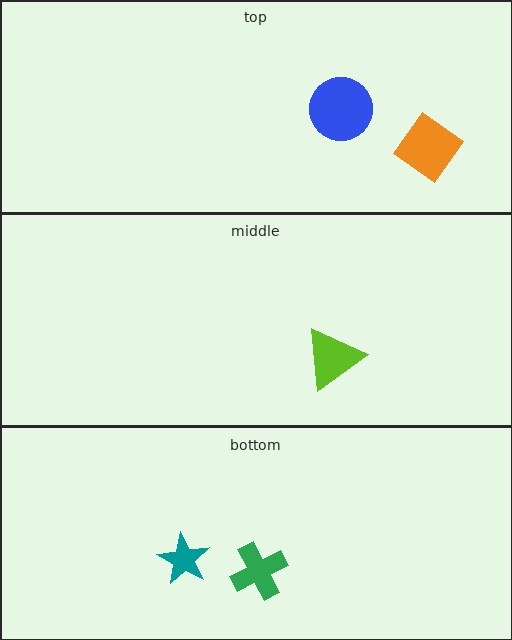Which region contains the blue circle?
The top region.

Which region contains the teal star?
The bottom region.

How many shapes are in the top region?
2.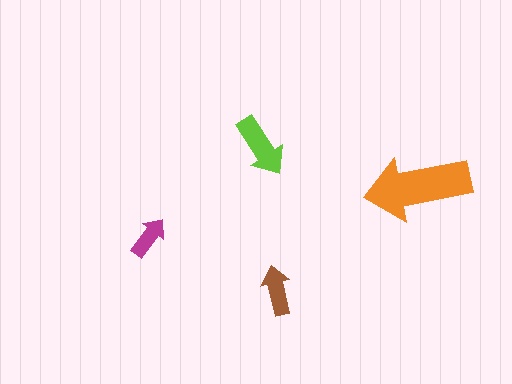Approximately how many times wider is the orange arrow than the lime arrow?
About 1.5 times wider.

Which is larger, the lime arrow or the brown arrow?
The lime one.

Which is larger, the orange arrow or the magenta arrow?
The orange one.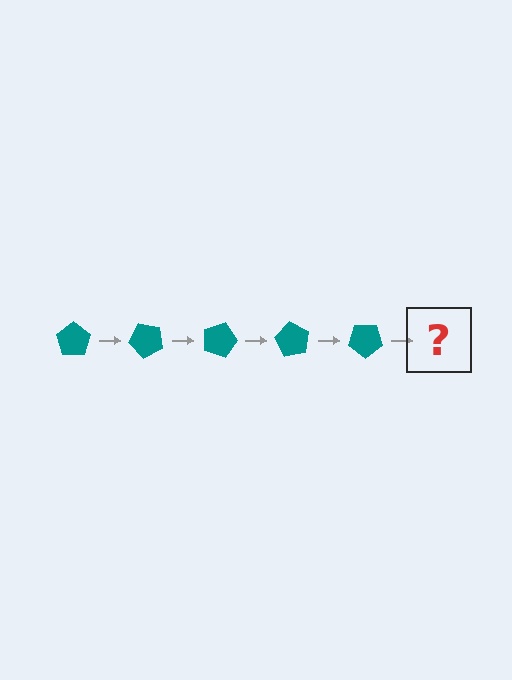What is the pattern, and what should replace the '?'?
The pattern is that the pentagon rotates 45 degrees each step. The '?' should be a teal pentagon rotated 225 degrees.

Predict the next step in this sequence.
The next step is a teal pentagon rotated 225 degrees.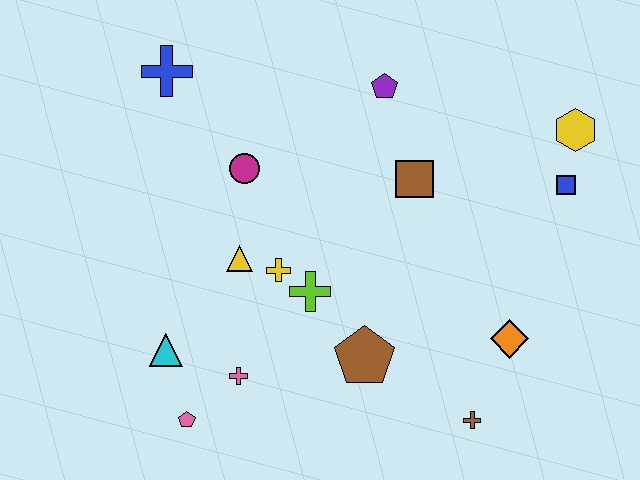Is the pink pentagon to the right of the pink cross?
No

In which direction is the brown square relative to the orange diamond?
The brown square is above the orange diamond.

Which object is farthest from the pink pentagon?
The yellow hexagon is farthest from the pink pentagon.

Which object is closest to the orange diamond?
The brown cross is closest to the orange diamond.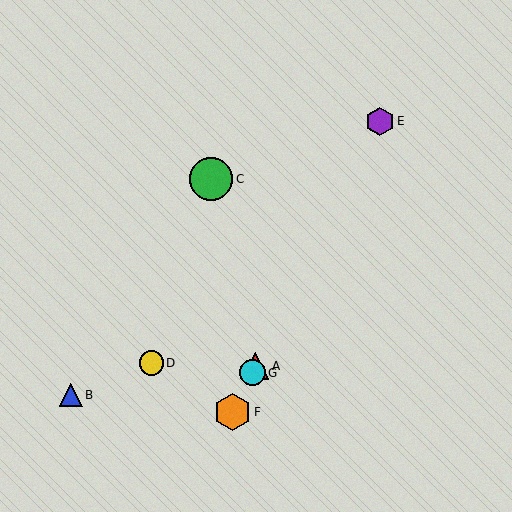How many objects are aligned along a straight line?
4 objects (A, E, F, G) are aligned along a straight line.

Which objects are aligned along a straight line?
Objects A, E, F, G are aligned along a straight line.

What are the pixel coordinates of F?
Object F is at (232, 412).